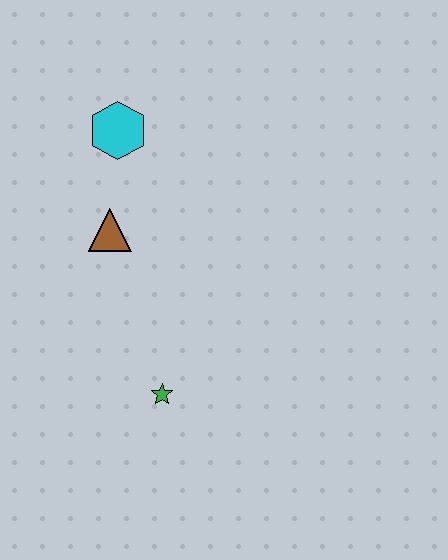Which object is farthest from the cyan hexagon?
The green star is farthest from the cyan hexagon.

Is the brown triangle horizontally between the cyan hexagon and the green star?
No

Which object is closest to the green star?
The brown triangle is closest to the green star.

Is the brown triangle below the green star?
No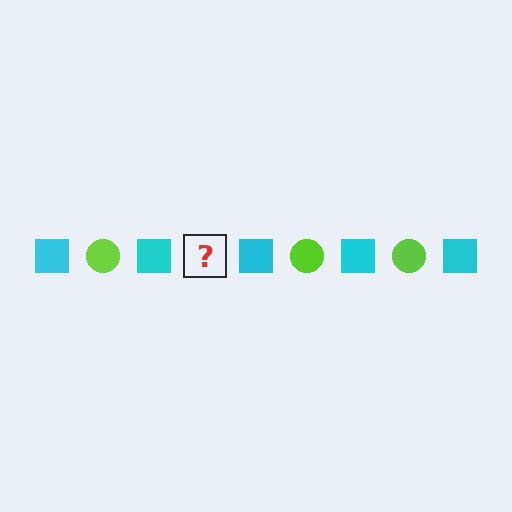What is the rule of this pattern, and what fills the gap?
The rule is that the pattern alternates between cyan square and lime circle. The gap should be filled with a lime circle.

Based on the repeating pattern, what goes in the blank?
The blank should be a lime circle.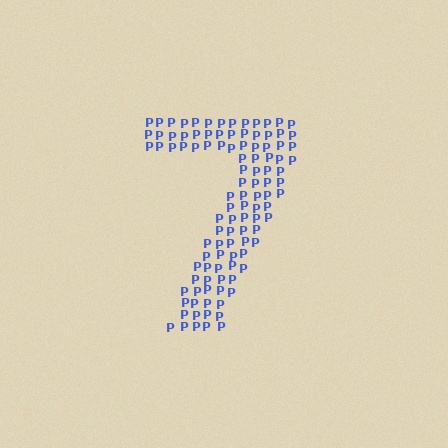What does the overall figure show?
The overall figure shows the digit 7.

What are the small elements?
The small elements are letter P's.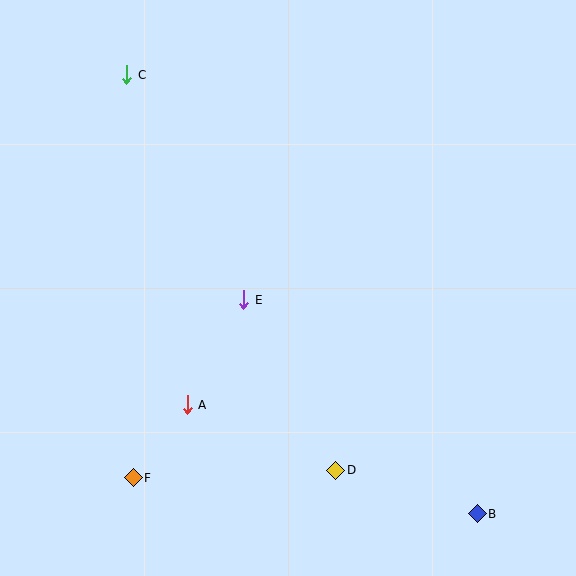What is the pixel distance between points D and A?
The distance between D and A is 162 pixels.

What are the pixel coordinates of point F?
Point F is at (133, 478).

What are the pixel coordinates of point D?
Point D is at (336, 470).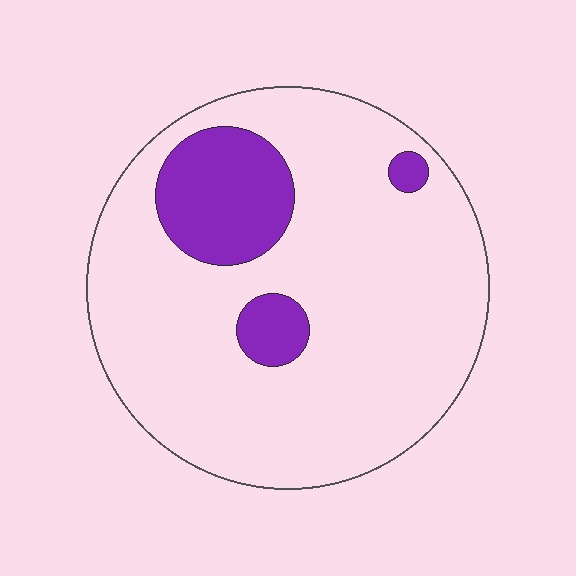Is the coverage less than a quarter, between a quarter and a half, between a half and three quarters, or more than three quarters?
Less than a quarter.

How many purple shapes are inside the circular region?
3.